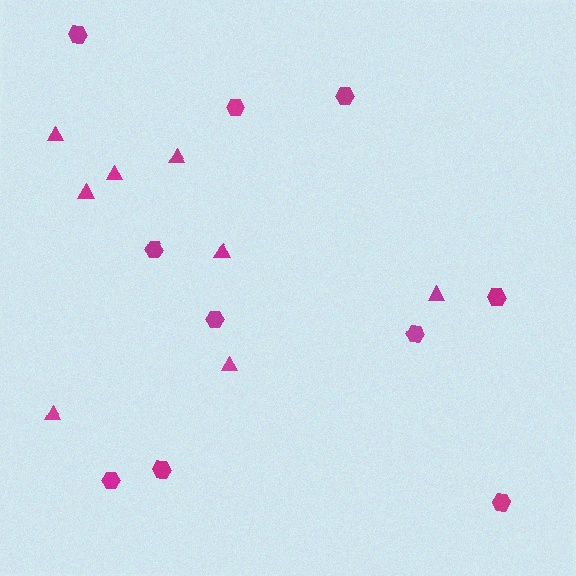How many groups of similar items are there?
There are 2 groups: one group of hexagons (10) and one group of triangles (8).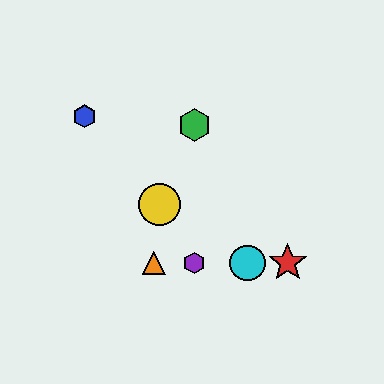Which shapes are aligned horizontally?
The red star, the purple hexagon, the orange triangle, the cyan circle are aligned horizontally.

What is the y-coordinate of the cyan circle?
The cyan circle is at y≈263.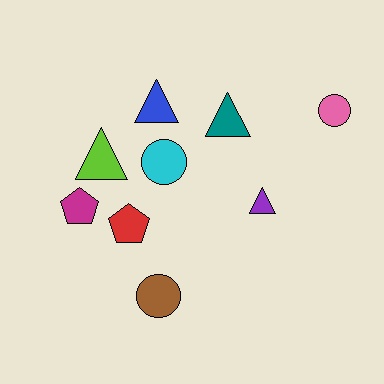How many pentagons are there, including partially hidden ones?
There are 2 pentagons.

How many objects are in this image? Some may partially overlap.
There are 9 objects.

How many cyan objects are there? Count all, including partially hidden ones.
There is 1 cyan object.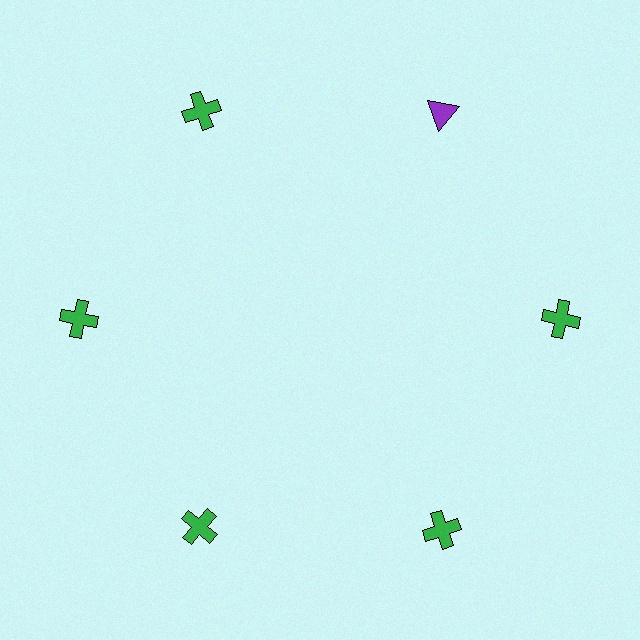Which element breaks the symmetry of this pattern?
The purple triangle at roughly the 1 o'clock position breaks the symmetry. All other shapes are green crosses.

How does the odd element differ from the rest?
It differs in both color (purple instead of green) and shape (triangle instead of cross).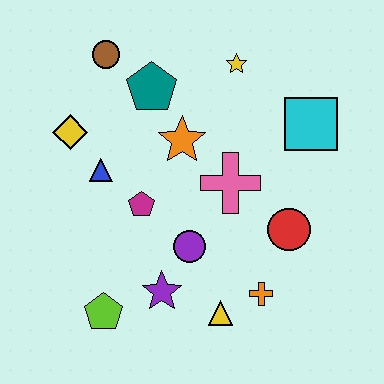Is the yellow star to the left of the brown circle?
No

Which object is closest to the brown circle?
The teal pentagon is closest to the brown circle.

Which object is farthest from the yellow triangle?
The brown circle is farthest from the yellow triangle.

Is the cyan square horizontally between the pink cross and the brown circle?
No